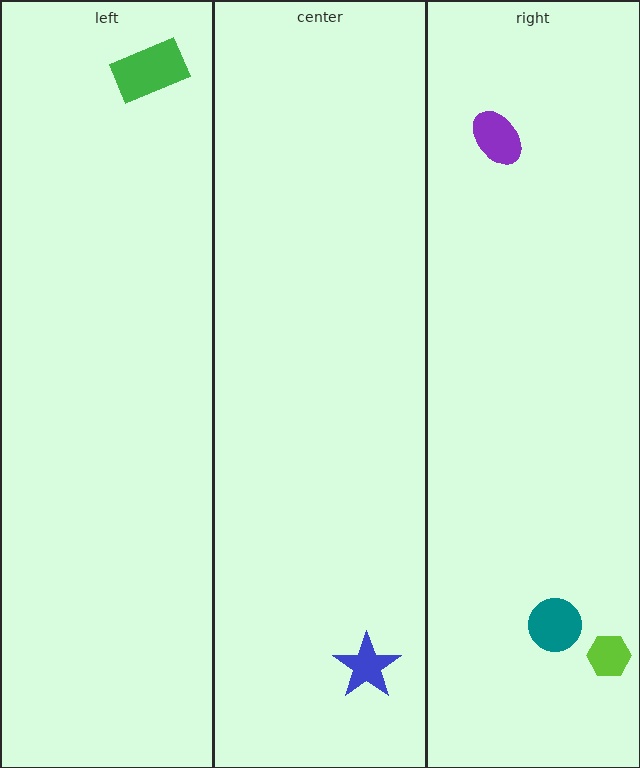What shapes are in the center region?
The blue star.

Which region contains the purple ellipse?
The right region.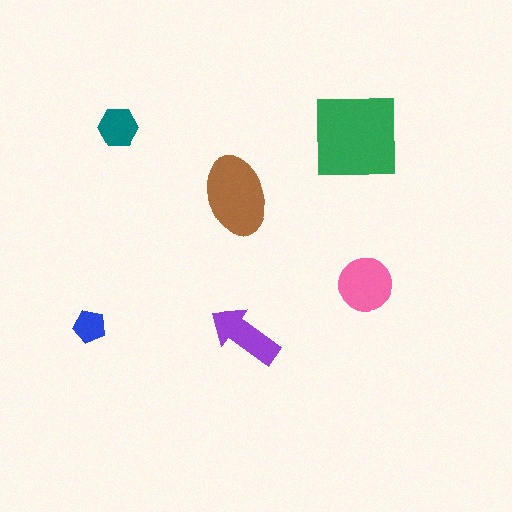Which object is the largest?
The green square.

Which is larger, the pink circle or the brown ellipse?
The brown ellipse.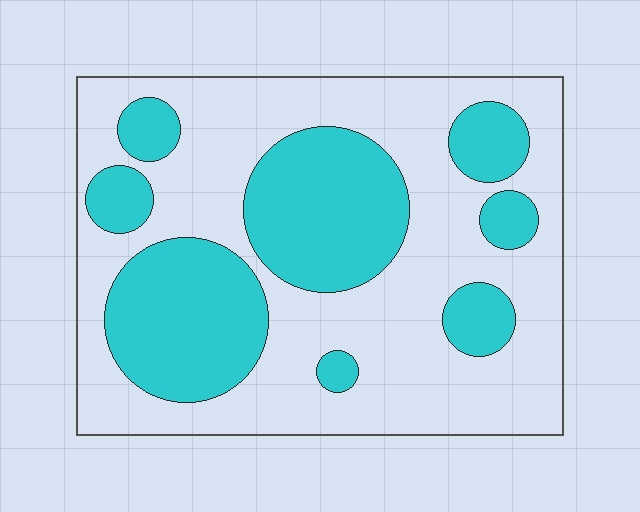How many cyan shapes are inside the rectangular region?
8.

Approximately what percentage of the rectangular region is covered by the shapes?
Approximately 35%.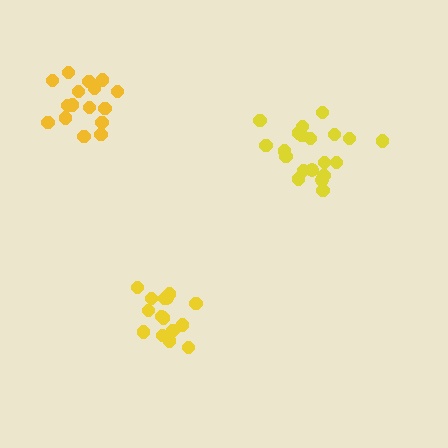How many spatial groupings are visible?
There are 3 spatial groupings.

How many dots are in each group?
Group 1: 20 dots, Group 2: 16 dots, Group 3: 16 dots (52 total).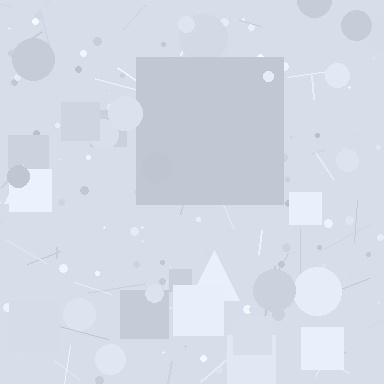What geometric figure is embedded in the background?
A square is embedded in the background.